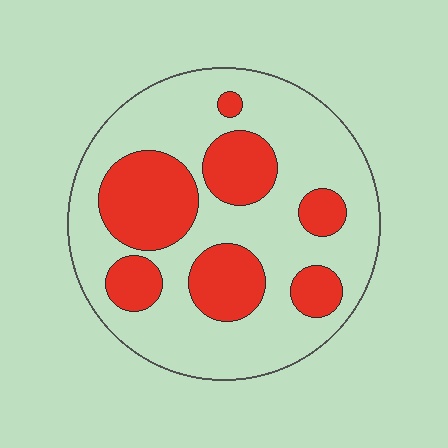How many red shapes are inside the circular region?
7.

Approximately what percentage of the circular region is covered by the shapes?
Approximately 30%.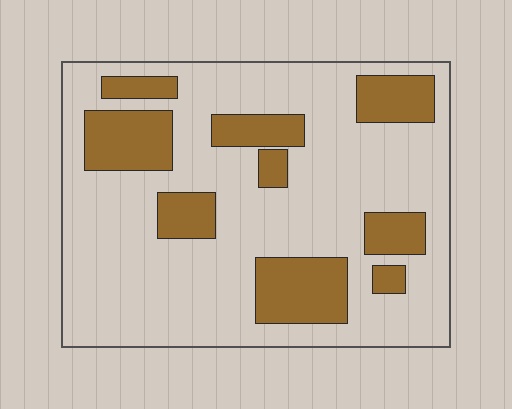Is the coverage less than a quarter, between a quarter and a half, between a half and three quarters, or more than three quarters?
Less than a quarter.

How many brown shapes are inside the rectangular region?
9.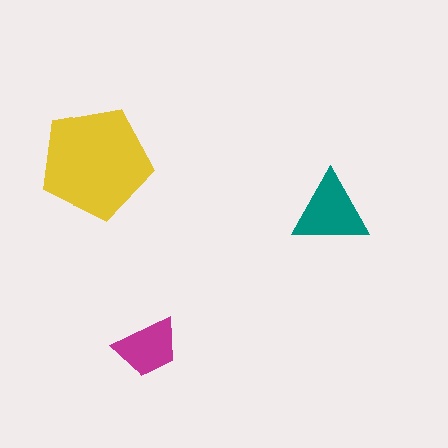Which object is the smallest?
The magenta trapezoid.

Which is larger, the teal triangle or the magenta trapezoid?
The teal triangle.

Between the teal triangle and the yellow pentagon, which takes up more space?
The yellow pentagon.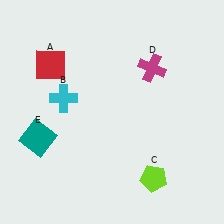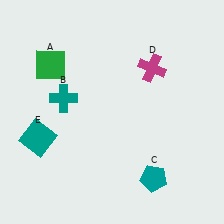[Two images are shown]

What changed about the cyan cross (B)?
In Image 1, B is cyan. In Image 2, it changed to teal.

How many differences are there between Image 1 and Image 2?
There are 3 differences between the two images.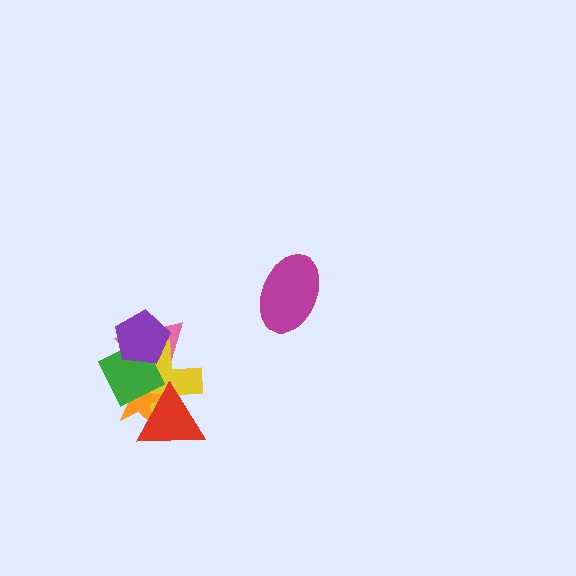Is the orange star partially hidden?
Yes, it is partially covered by another shape.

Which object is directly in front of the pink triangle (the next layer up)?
The yellow cross is directly in front of the pink triangle.